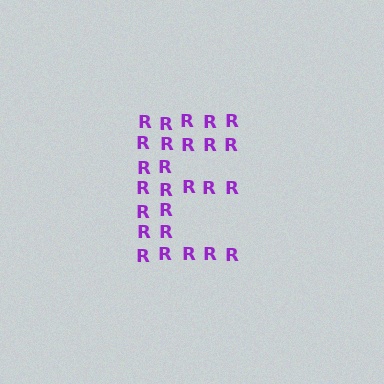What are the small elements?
The small elements are letter R's.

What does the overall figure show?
The overall figure shows the letter E.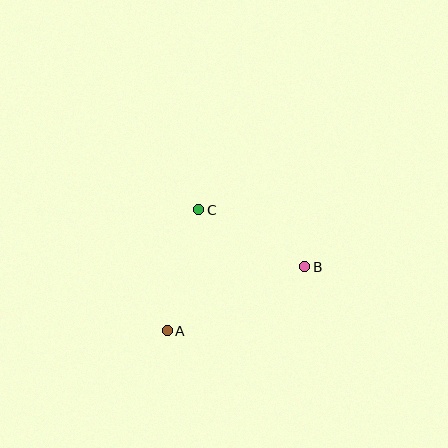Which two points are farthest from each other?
Points A and B are farthest from each other.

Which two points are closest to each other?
Points B and C are closest to each other.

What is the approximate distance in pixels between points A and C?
The distance between A and C is approximately 125 pixels.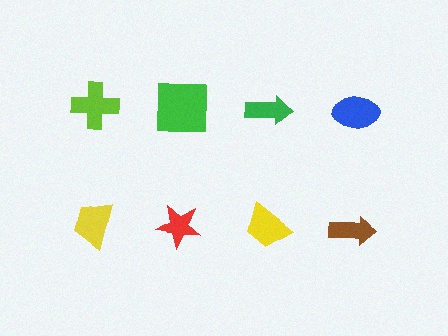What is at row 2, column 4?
A brown arrow.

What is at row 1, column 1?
A lime cross.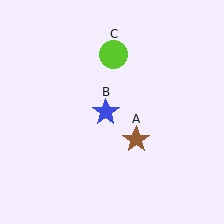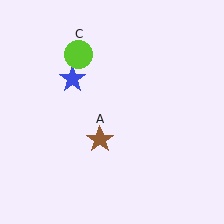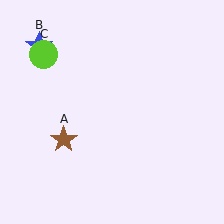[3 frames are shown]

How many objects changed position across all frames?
3 objects changed position: brown star (object A), blue star (object B), lime circle (object C).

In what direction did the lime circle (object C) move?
The lime circle (object C) moved left.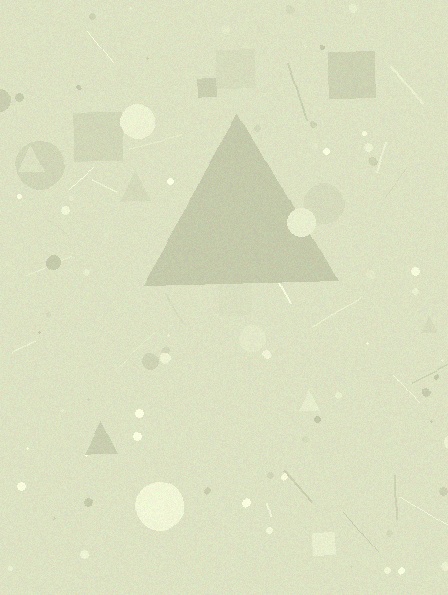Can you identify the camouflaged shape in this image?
The camouflaged shape is a triangle.